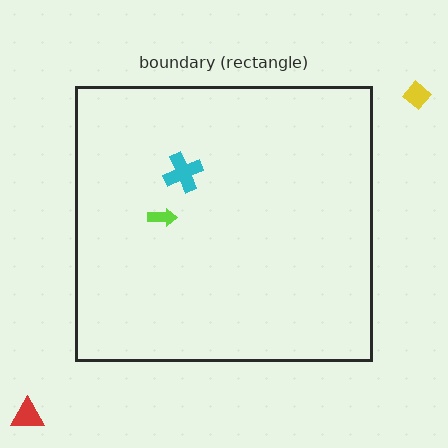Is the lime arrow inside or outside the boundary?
Inside.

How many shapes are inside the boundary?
2 inside, 2 outside.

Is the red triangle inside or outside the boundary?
Outside.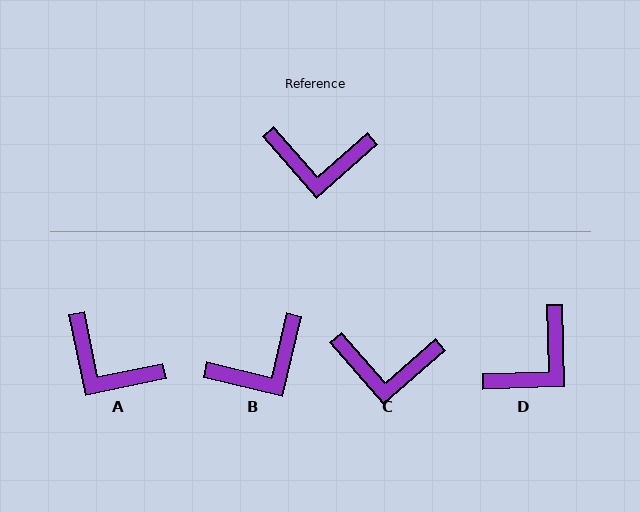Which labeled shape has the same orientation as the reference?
C.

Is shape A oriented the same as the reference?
No, it is off by about 29 degrees.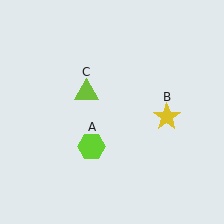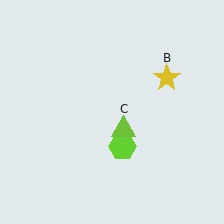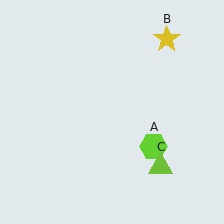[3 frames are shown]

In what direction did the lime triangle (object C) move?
The lime triangle (object C) moved down and to the right.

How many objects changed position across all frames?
3 objects changed position: lime hexagon (object A), yellow star (object B), lime triangle (object C).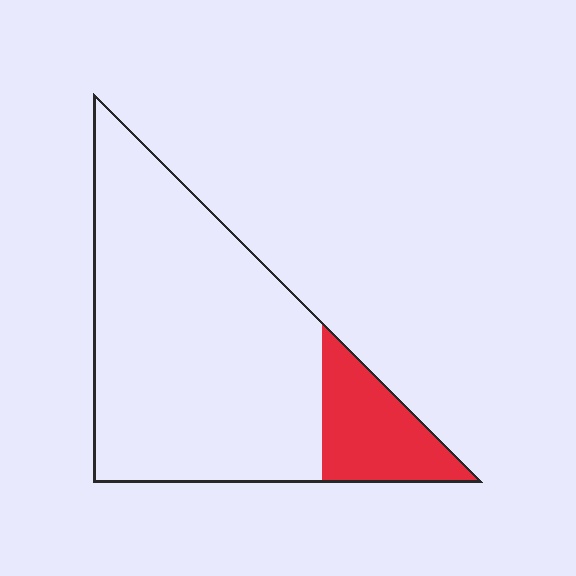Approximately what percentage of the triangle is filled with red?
Approximately 15%.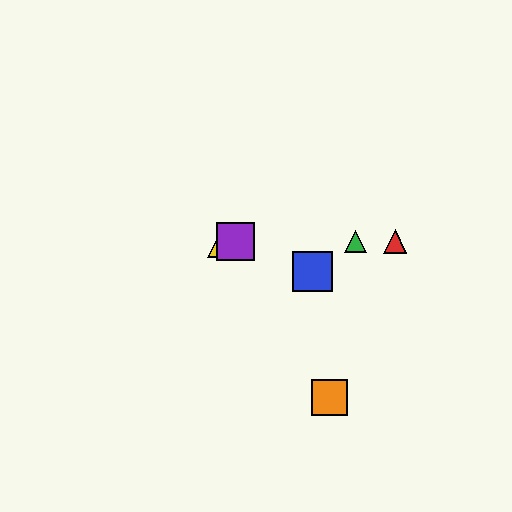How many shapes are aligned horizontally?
4 shapes (the red triangle, the green triangle, the yellow triangle, the purple square) are aligned horizontally.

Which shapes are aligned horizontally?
The red triangle, the green triangle, the yellow triangle, the purple square are aligned horizontally.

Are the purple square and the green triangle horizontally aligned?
Yes, both are at y≈242.